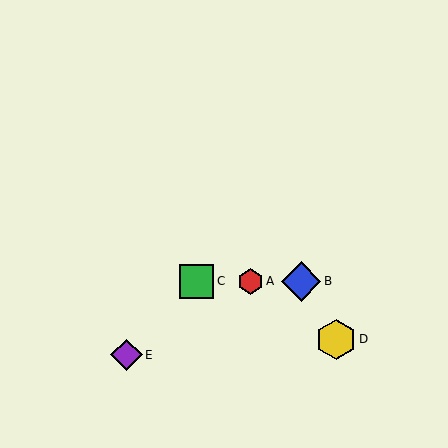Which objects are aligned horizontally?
Objects A, B, C are aligned horizontally.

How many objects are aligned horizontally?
3 objects (A, B, C) are aligned horizontally.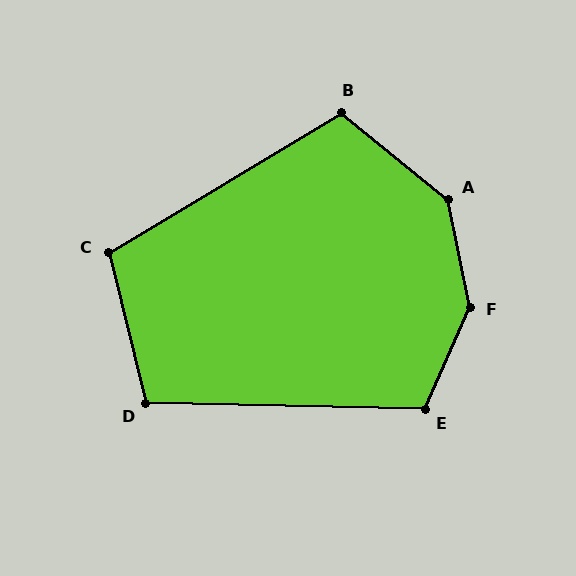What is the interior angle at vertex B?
Approximately 110 degrees (obtuse).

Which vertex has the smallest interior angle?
D, at approximately 105 degrees.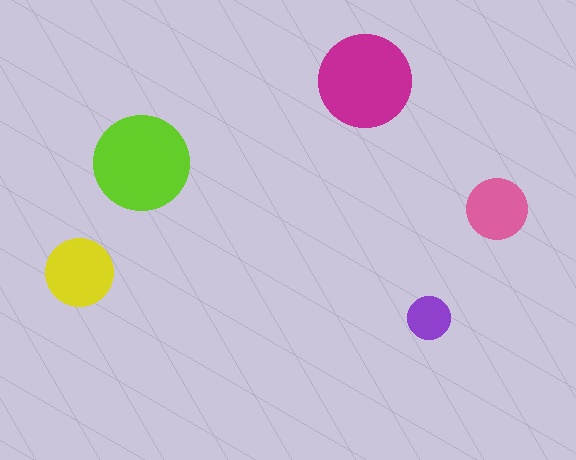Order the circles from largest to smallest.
the lime one, the magenta one, the yellow one, the pink one, the purple one.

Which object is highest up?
The magenta circle is topmost.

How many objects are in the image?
There are 5 objects in the image.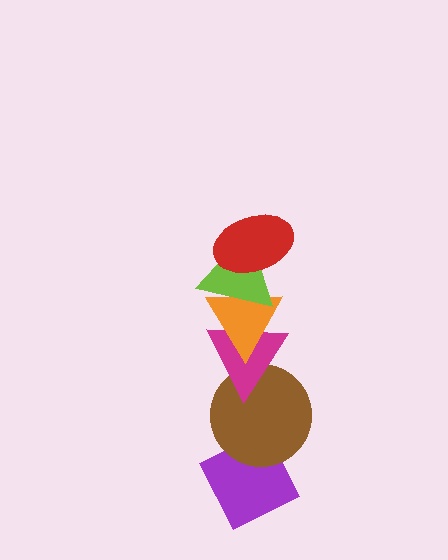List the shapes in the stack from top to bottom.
From top to bottom: the red ellipse, the lime triangle, the orange triangle, the magenta triangle, the brown circle, the purple diamond.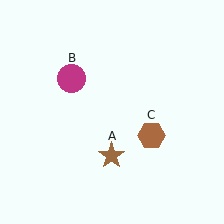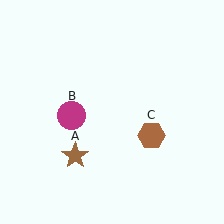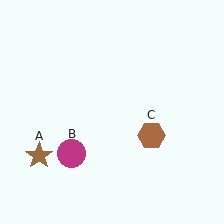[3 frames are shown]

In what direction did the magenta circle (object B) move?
The magenta circle (object B) moved down.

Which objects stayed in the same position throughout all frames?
Brown hexagon (object C) remained stationary.